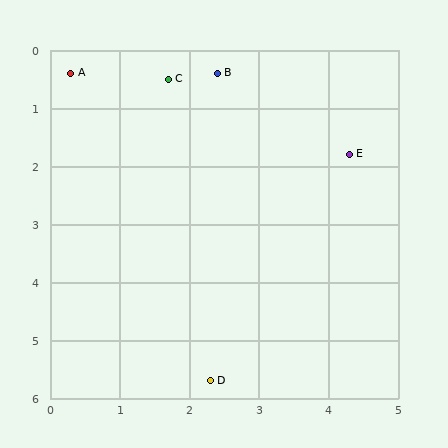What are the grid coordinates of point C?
Point C is at approximately (1.7, 0.5).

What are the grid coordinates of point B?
Point B is at approximately (2.4, 0.4).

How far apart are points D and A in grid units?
Points D and A are about 5.7 grid units apart.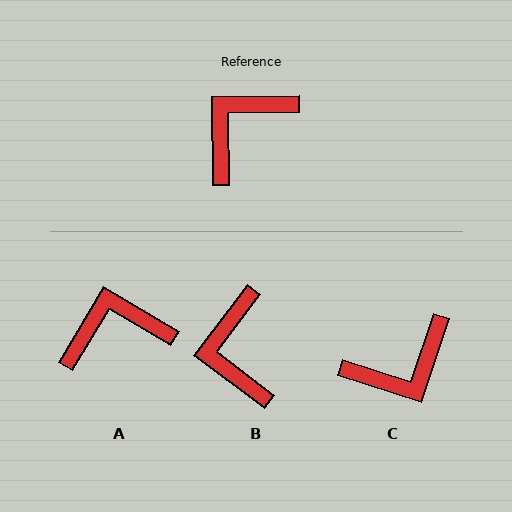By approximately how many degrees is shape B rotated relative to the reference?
Approximately 52 degrees counter-clockwise.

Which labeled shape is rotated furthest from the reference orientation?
C, about 161 degrees away.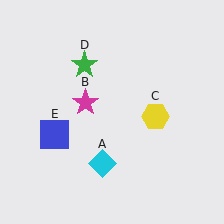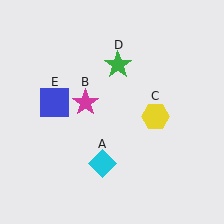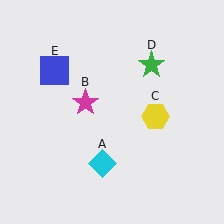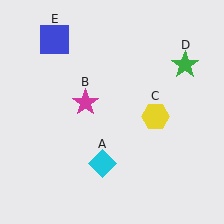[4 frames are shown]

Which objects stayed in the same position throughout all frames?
Cyan diamond (object A) and magenta star (object B) and yellow hexagon (object C) remained stationary.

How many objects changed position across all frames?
2 objects changed position: green star (object D), blue square (object E).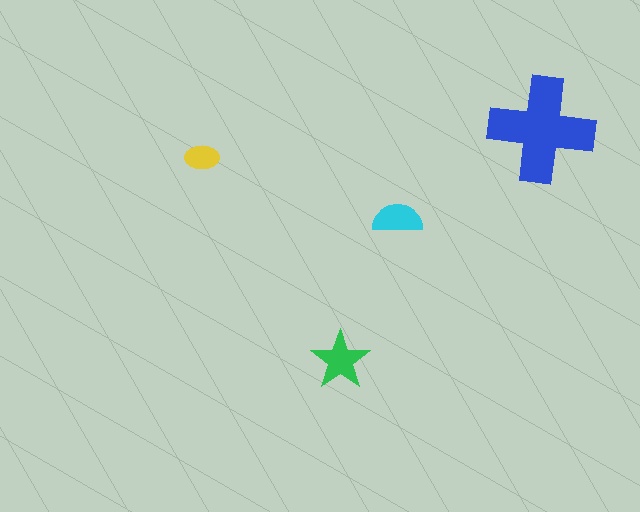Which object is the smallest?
The yellow ellipse.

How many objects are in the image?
There are 4 objects in the image.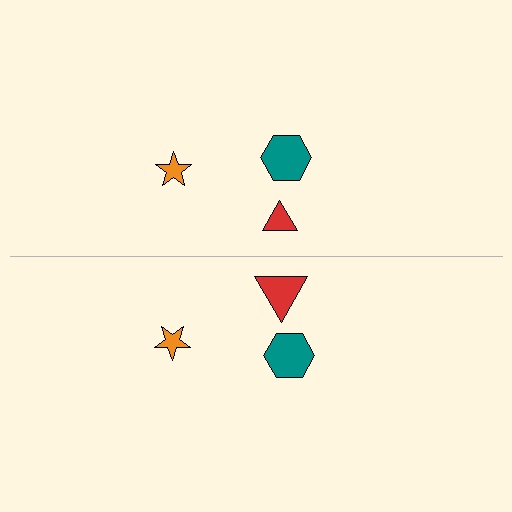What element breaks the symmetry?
The red triangle on the bottom side has a different size than its mirror counterpart.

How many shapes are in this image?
There are 6 shapes in this image.